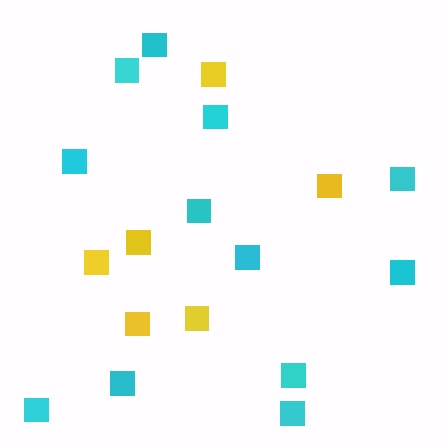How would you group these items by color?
There are 2 groups: one group of yellow squares (6) and one group of cyan squares (12).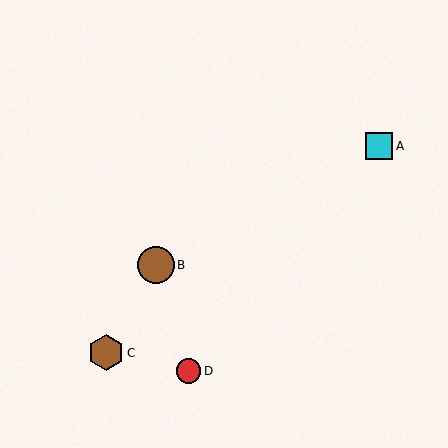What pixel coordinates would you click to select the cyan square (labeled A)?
Click at (379, 146) to select the cyan square A.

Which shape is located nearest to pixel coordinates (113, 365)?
The brown hexagon (labeled C) at (106, 353) is nearest to that location.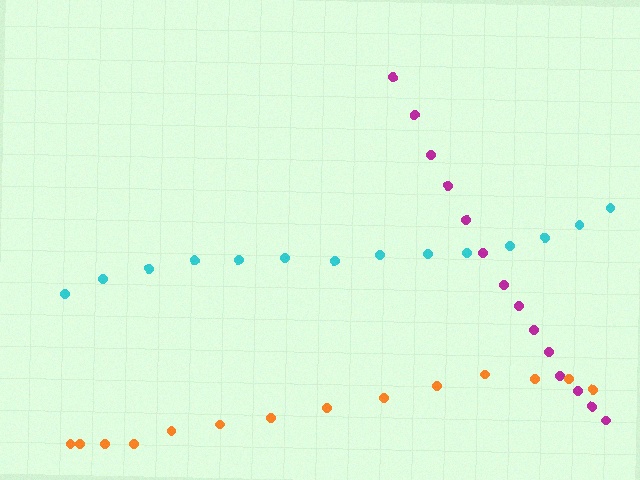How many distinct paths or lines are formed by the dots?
There are 3 distinct paths.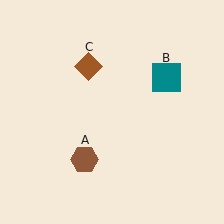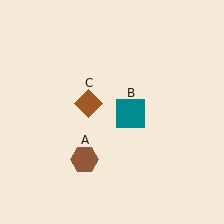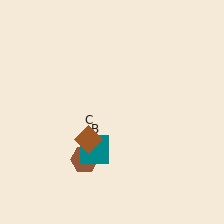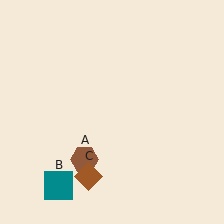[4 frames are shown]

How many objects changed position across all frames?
2 objects changed position: teal square (object B), brown diamond (object C).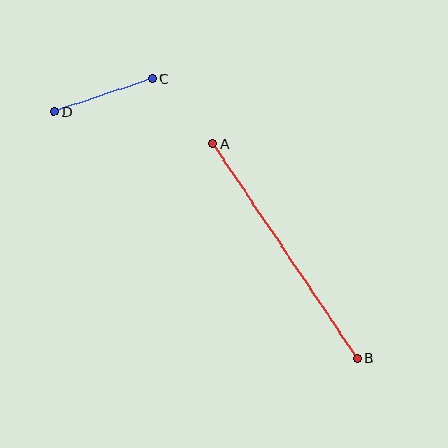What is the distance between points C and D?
The distance is approximately 104 pixels.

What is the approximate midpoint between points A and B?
The midpoint is at approximately (285, 251) pixels.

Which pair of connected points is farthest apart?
Points A and B are farthest apart.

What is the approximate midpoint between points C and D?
The midpoint is at approximately (103, 95) pixels.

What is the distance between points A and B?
The distance is approximately 259 pixels.